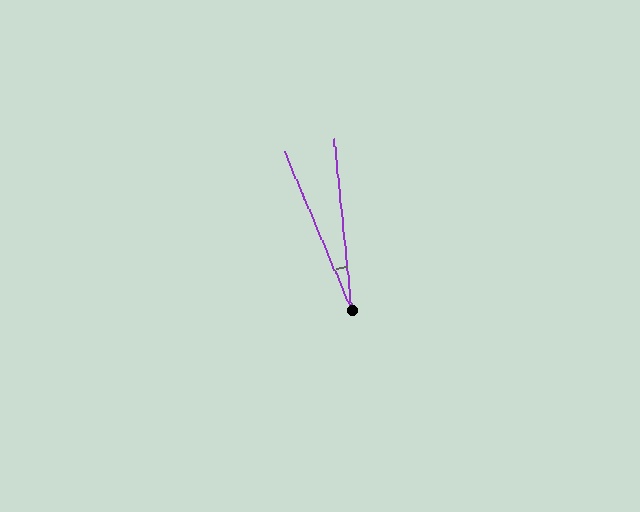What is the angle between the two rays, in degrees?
Approximately 17 degrees.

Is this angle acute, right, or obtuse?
It is acute.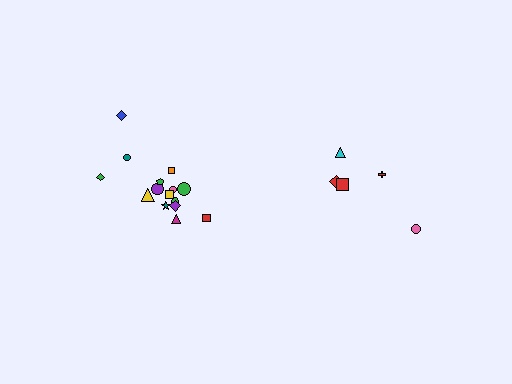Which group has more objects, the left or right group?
The left group.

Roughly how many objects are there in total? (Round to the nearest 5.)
Roughly 20 objects in total.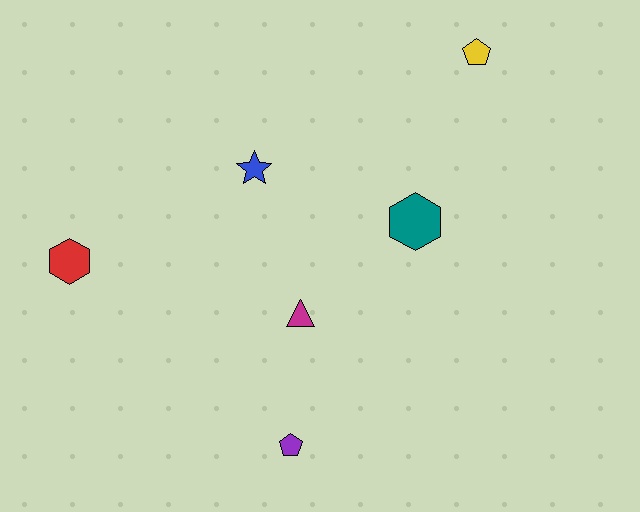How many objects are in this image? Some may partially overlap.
There are 6 objects.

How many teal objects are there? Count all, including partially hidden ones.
There is 1 teal object.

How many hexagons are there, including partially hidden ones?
There are 2 hexagons.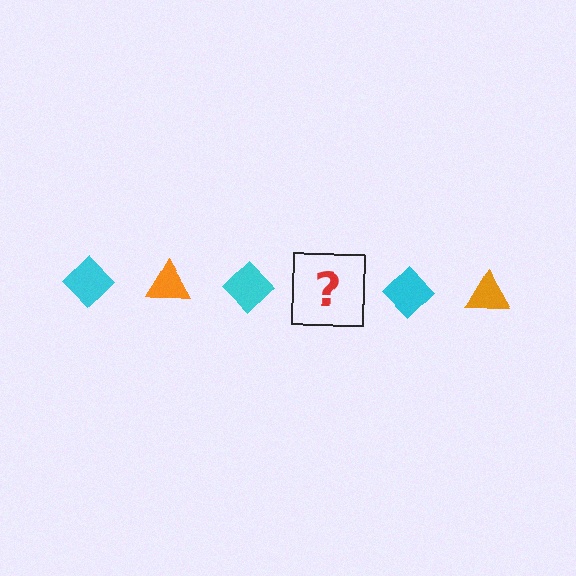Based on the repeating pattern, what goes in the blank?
The blank should be an orange triangle.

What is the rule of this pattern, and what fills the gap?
The rule is that the pattern alternates between cyan diamond and orange triangle. The gap should be filled with an orange triangle.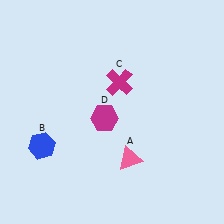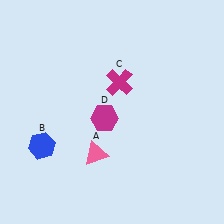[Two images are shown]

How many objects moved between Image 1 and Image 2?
1 object moved between the two images.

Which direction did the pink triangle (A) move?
The pink triangle (A) moved left.